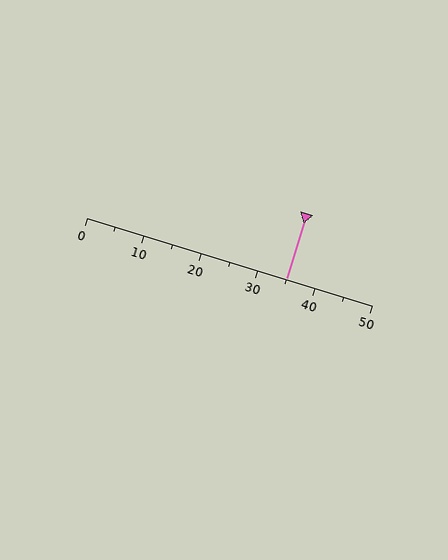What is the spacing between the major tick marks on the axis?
The major ticks are spaced 10 apart.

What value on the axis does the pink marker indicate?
The marker indicates approximately 35.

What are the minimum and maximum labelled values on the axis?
The axis runs from 0 to 50.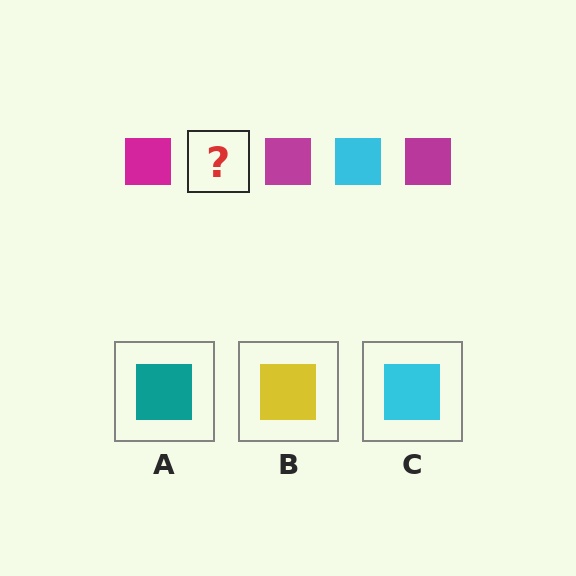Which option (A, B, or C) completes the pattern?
C.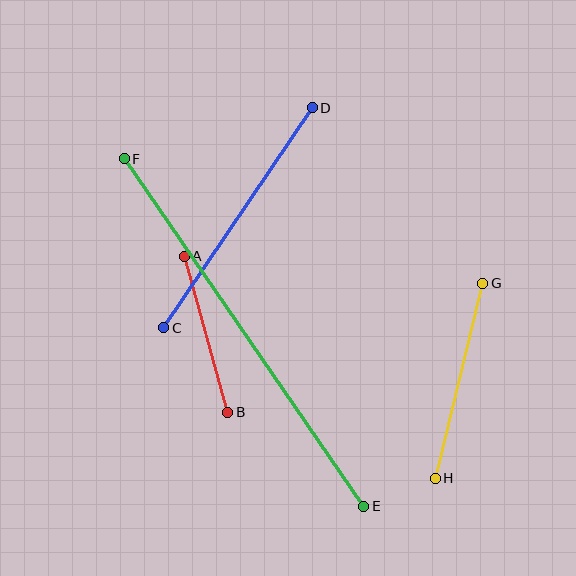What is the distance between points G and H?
The distance is approximately 201 pixels.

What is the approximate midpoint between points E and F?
The midpoint is at approximately (244, 332) pixels.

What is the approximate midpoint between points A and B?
The midpoint is at approximately (206, 334) pixels.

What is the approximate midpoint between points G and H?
The midpoint is at approximately (459, 381) pixels.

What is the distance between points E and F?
The distance is approximately 422 pixels.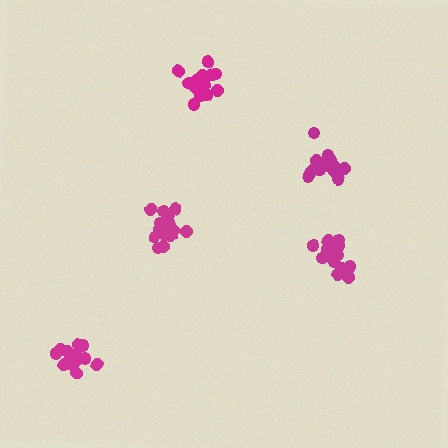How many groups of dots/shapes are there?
There are 5 groups.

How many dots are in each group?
Group 1: 19 dots, Group 2: 17 dots, Group 3: 15 dots, Group 4: 16 dots, Group 5: 15 dots (82 total).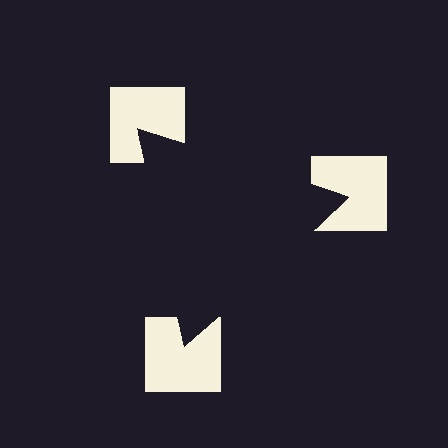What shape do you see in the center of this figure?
An illusory triangle — its edges are inferred from the aligned wedge cuts in the notched squares, not physically drawn.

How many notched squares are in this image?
There are 3 — one at each vertex of the illusory triangle.